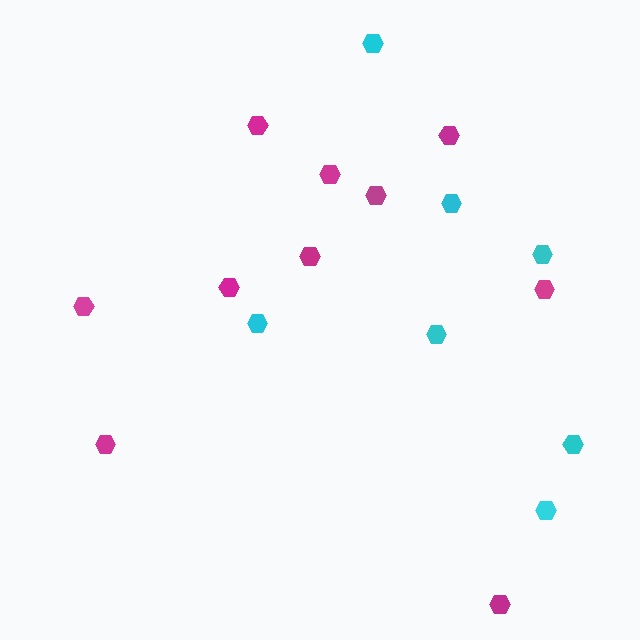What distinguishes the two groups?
There are 2 groups: one group of cyan hexagons (7) and one group of magenta hexagons (10).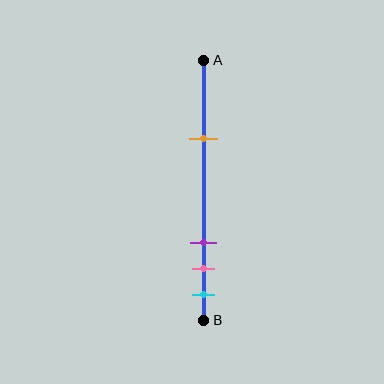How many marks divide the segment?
There are 4 marks dividing the segment.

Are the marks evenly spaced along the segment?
No, the marks are not evenly spaced.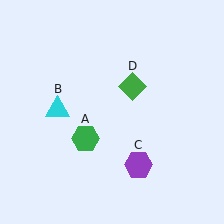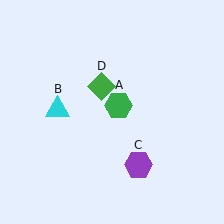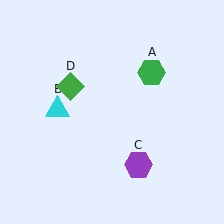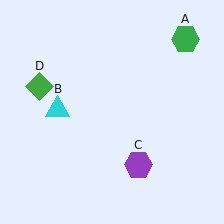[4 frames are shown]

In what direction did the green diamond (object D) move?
The green diamond (object D) moved left.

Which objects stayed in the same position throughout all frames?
Cyan triangle (object B) and purple hexagon (object C) remained stationary.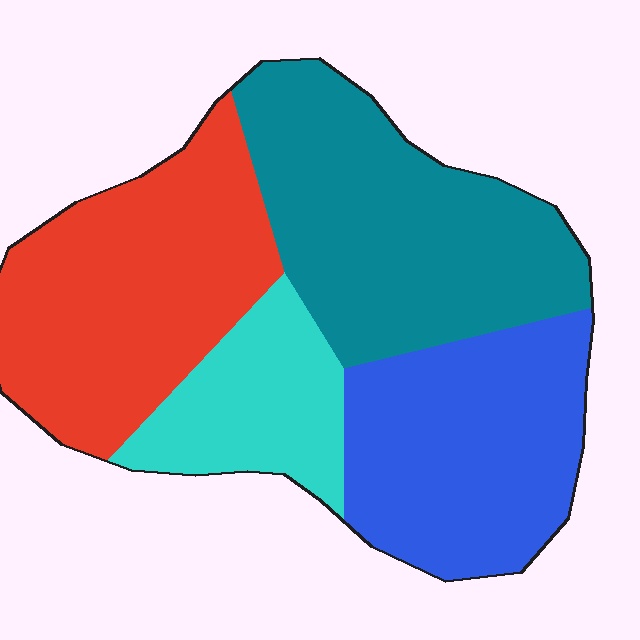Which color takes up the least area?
Cyan, at roughly 15%.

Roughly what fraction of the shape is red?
Red covers roughly 30% of the shape.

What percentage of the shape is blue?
Blue covers around 25% of the shape.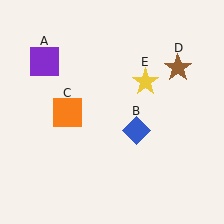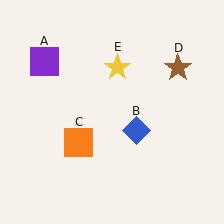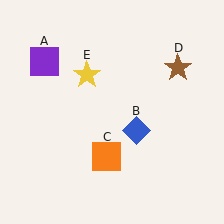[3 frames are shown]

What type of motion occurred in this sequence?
The orange square (object C), yellow star (object E) rotated counterclockwise around the center of the scene.